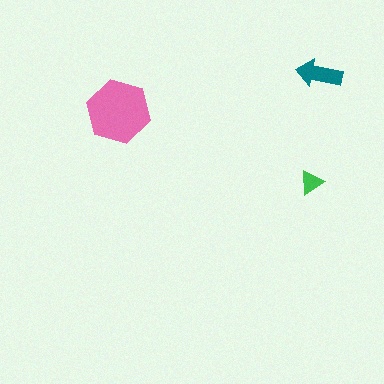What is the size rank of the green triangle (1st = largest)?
3rd.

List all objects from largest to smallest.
The pink hexagon, the teal arrow, the green triangle.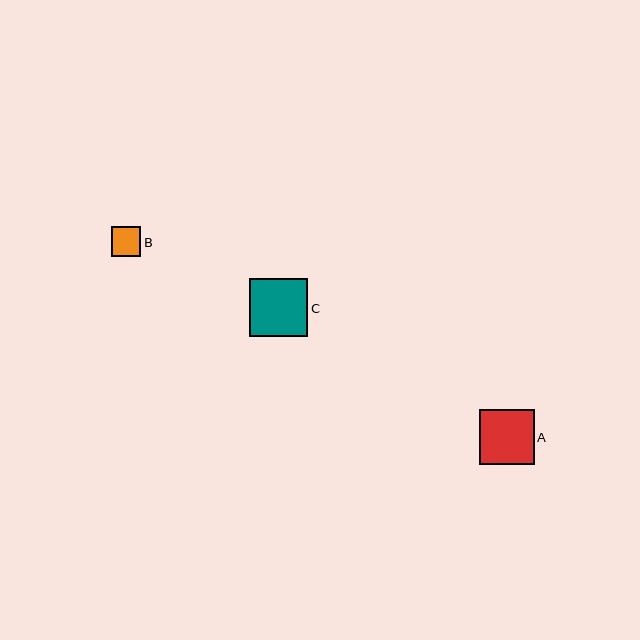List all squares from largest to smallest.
From largest to smallest: C, A, B.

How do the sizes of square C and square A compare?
Square C and square A are approximately the same size.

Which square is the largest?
Square C is the largest with a size of approximately 58 pixels.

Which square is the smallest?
Square B is the smallest with a size of approximately 29 pixels.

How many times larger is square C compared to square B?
Square C is approximately 2.0 times the size of square B.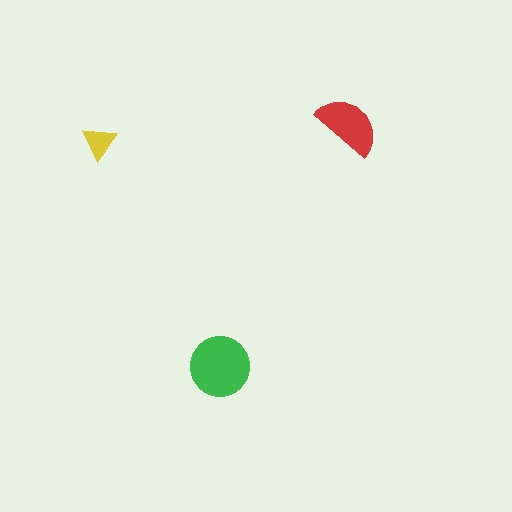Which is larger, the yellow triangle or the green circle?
The green circle.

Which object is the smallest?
The yellow triangle.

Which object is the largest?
The green circle.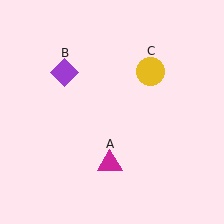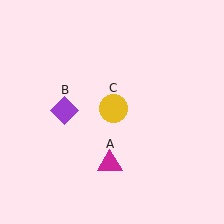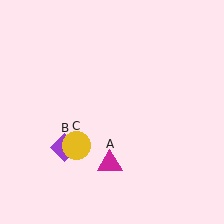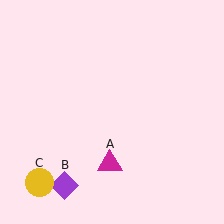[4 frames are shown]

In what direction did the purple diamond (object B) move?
The purple diamond (object B) moved down.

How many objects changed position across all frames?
2 objects changed position: purple diamond (object B), yellow circle (object C).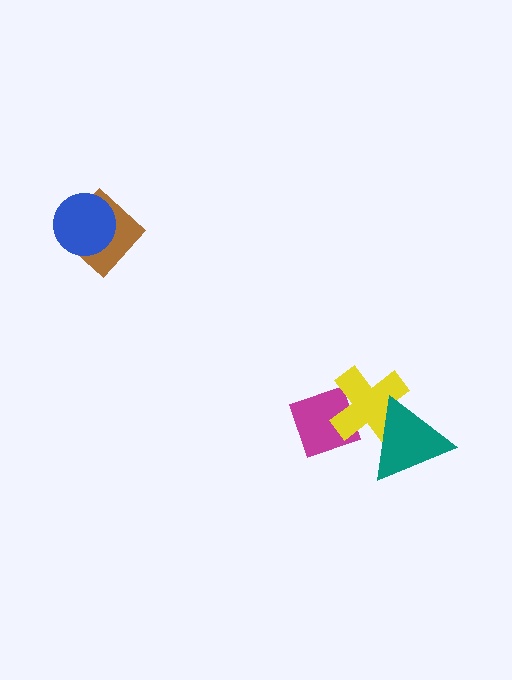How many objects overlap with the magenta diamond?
1 object overlaps with the magenta diamond.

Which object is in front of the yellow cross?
The teal triangle is in front of the yellow cross.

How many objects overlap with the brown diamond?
1 object overlaps with the brown diamond.